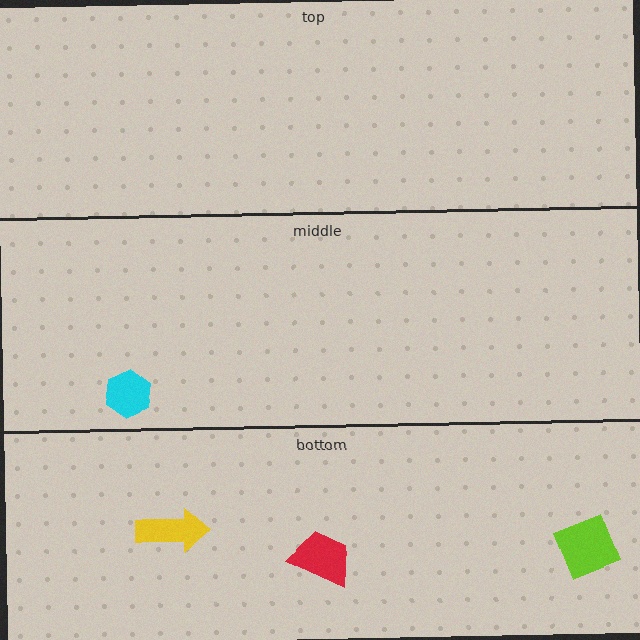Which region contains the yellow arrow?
The bottom region.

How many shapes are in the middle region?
1.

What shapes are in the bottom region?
The yellow arrow, the lime diamond, the red trapezoid.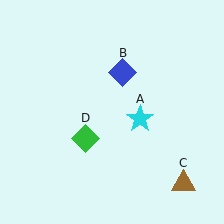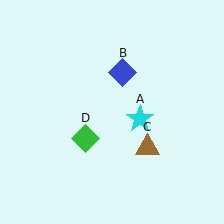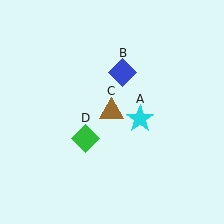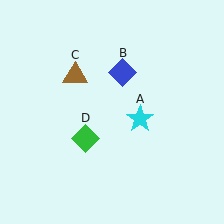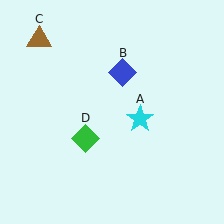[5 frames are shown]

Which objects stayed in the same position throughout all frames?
Cyan star (object A) and blue diamond (object B) and green diamond (object D) remained stationary.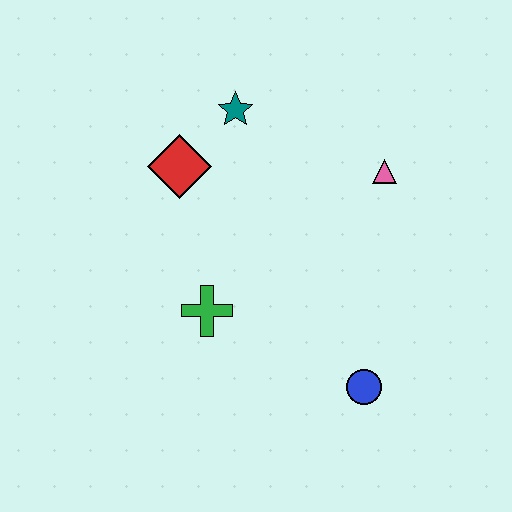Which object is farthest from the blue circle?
The teal star is farthest from the blue circle.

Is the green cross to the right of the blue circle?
No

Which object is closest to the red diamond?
The teal star is closest to the red diamond.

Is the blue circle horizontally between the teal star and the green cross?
No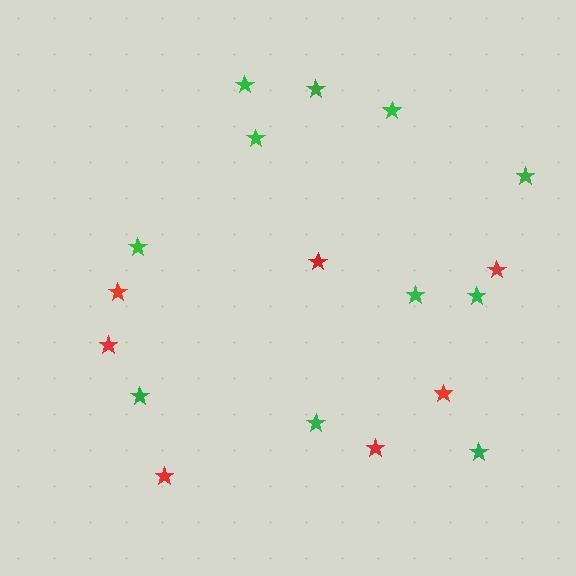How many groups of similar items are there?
There are 2 groups: one group of red stars (7) and one group of green stars (11).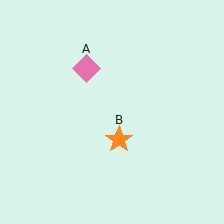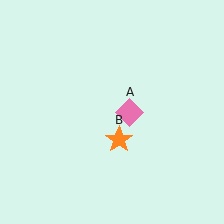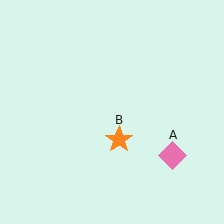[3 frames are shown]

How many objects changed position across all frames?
1 object changed position: pink diamond (object A).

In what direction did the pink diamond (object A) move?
The pink diamond (object A) moved down and to the right.